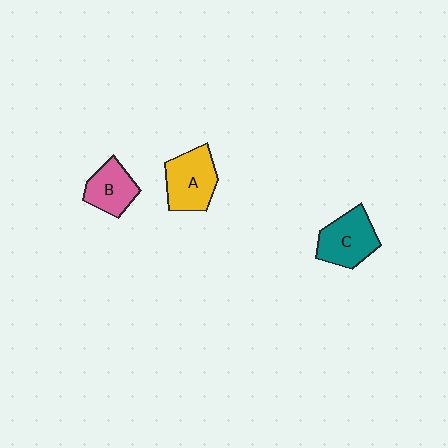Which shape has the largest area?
Shape A (yellow).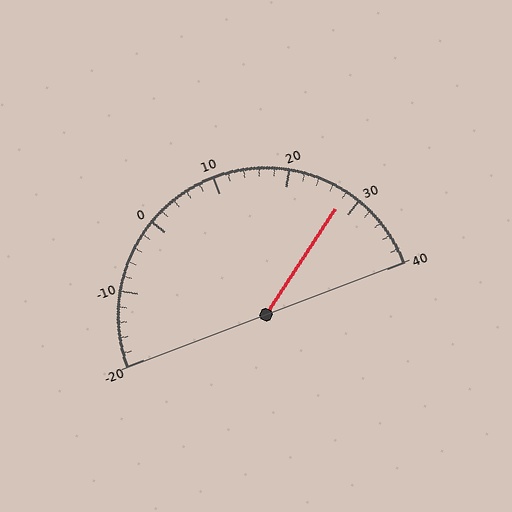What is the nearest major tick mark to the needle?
The nearest major tick mark is 30.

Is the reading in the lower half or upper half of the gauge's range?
The reading is in the upper half of the range (-20 to 40).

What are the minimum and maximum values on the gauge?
The gauge ranges from -20 to 40.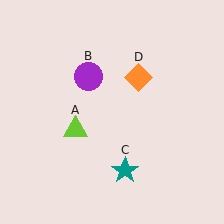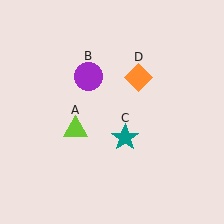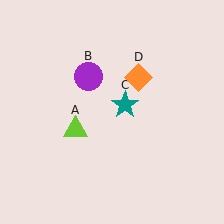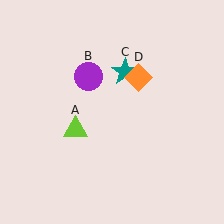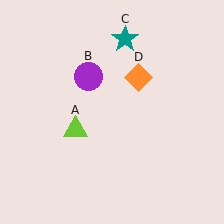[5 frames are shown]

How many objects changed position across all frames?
1 object changed position: teal star (object C).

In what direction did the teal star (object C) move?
The teal star (object C) moved up.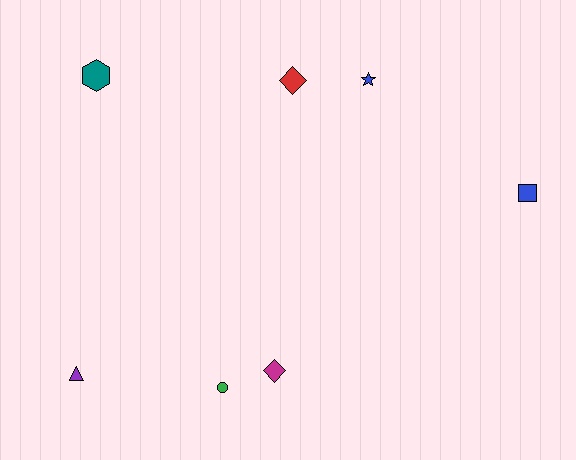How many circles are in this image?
There is 1 circle.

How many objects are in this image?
There are 7 objects.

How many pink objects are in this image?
There are no pink objects.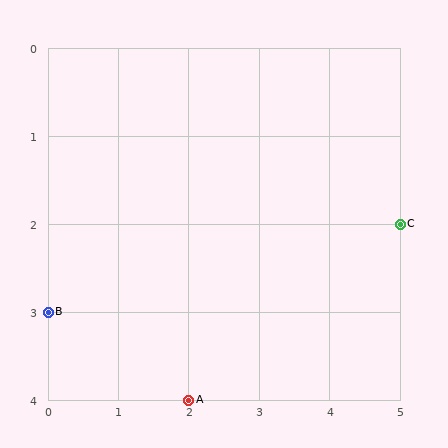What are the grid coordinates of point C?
Point C is at grid coordinates (5, 2).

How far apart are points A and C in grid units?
Points A and C are 3 columns and 2 rows apart (about 3.6 grid units diagonally).